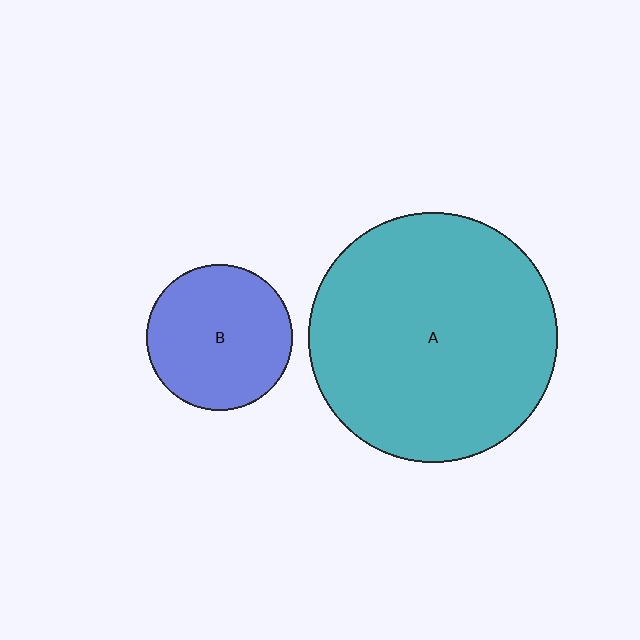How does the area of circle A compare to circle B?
Approximately 2.9 times.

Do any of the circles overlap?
No, none of the circles overlap.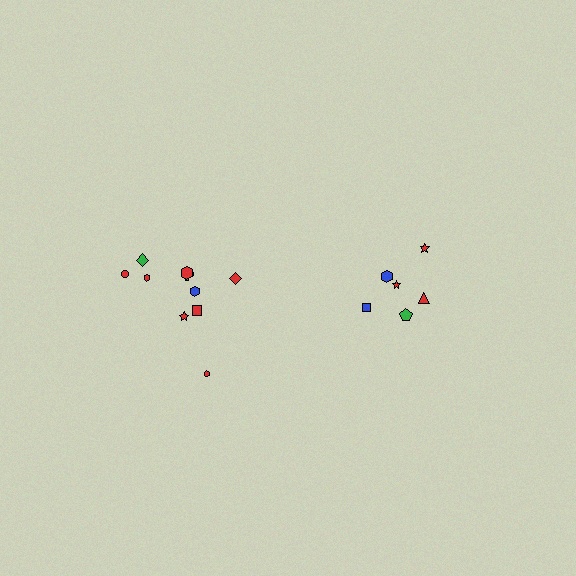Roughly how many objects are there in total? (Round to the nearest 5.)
Roughly 15 objects in total.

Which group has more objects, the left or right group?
The left group.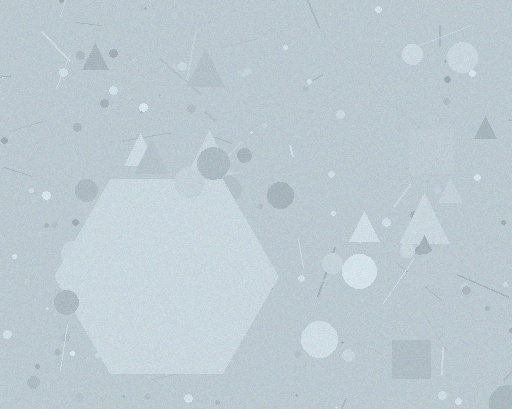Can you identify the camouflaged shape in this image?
The camouflaged shape is a hexagon.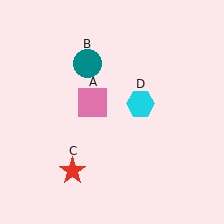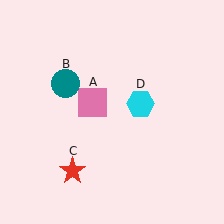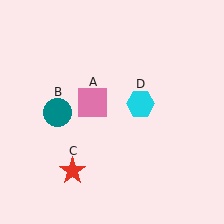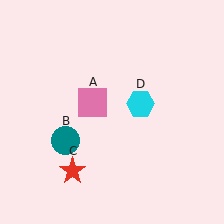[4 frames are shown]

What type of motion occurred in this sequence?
The teal circle (object B) rotated counterclockwise around the center of the scene.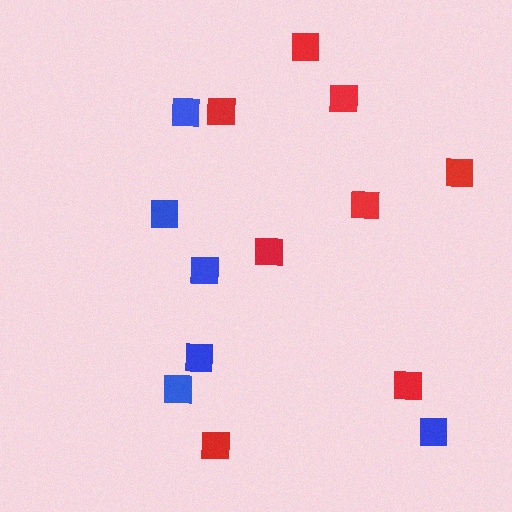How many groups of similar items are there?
There are 2 groups: one group of red squares (8) and one group of blue squares (6).